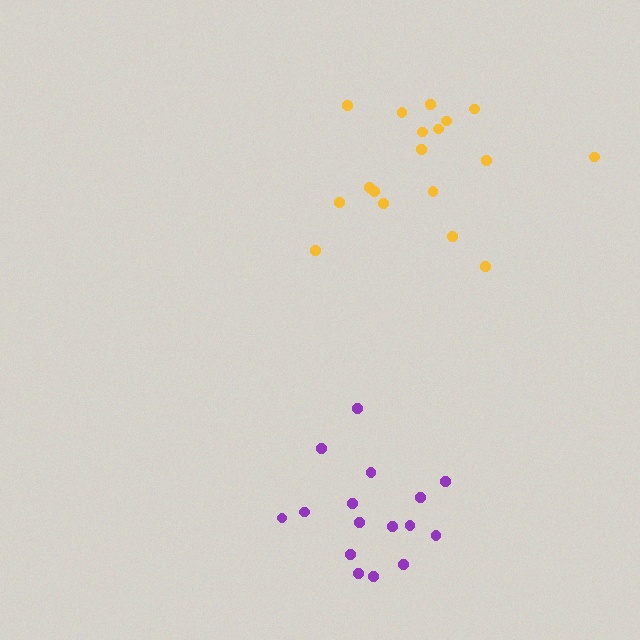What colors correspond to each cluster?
The clusters are colored: yellow, purple.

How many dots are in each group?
Group 1: 18 dots, Group 2: 16 dots (34 total).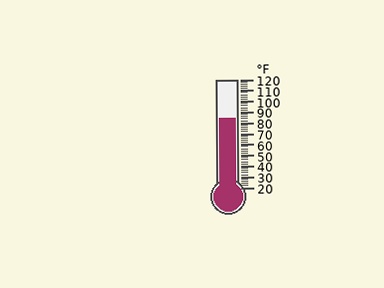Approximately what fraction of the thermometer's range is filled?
The thermometer is filled to approximately 65% of its range.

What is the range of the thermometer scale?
The thermometer scale ranges from 20°F to 120°F.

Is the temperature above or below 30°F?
The temperature is above 30°F.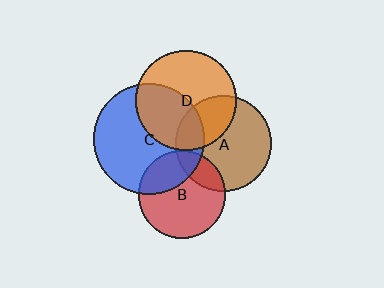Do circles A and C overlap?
Yes.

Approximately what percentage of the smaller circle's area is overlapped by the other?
Approximately 20%.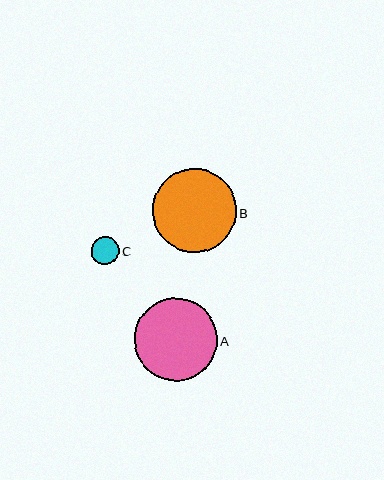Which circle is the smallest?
Circle C is the smallest with a size of approximately 28 pixels.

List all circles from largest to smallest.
From largest to smallest: B, A, C.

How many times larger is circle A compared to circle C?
Circle A is approximately 3.0 times the size of circle C.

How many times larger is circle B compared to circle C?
Circle B is approximately 3.0 times the size of circle C.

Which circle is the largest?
Circle B is the largest with a size of approximately 84 pixels.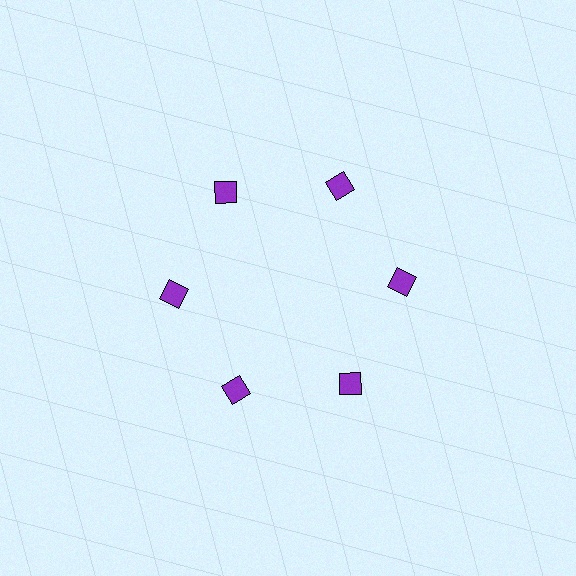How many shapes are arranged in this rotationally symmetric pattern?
There are 6 shapes, arranged in 6 groups of 1.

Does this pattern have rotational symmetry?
Yes, this pattern has 6-fold rotational symmetry. It looks the same after rotating 60 degrees around the center.